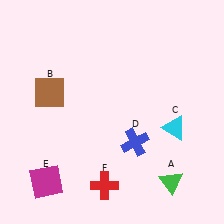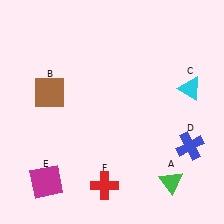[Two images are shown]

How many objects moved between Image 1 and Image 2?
2 objects moved between the two images.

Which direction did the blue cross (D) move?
The blue cross (D) moved right.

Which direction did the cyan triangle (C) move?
The cyan triangle (C) moved up.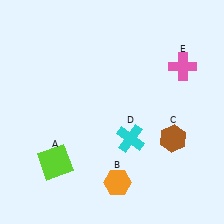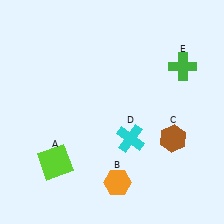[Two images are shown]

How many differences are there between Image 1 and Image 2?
There is 1 difference between the two images.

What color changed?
The cross (E) changed from pink in Image 1 to green in Image 2.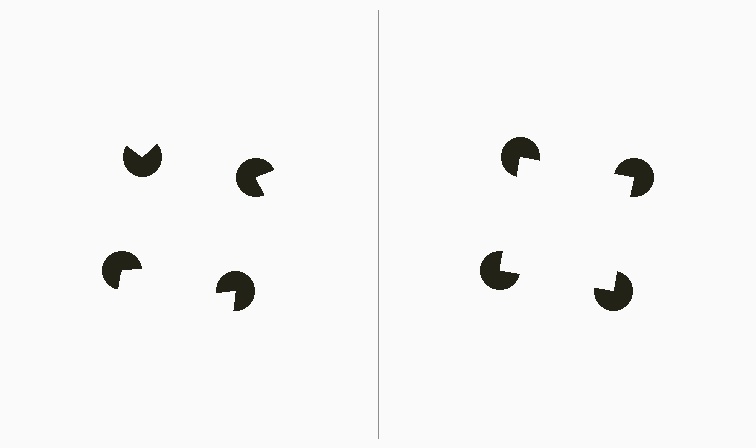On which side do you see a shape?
An illusory square appears on the right side. On the left side the wedge cuts are rotated, so no coherent shape forms.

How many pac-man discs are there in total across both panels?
8 — 4 on each side.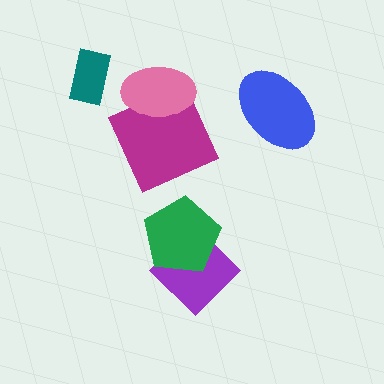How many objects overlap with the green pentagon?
1 object overlaps with the green pentagon.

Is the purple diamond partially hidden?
Yes, it is partially covered by another shape.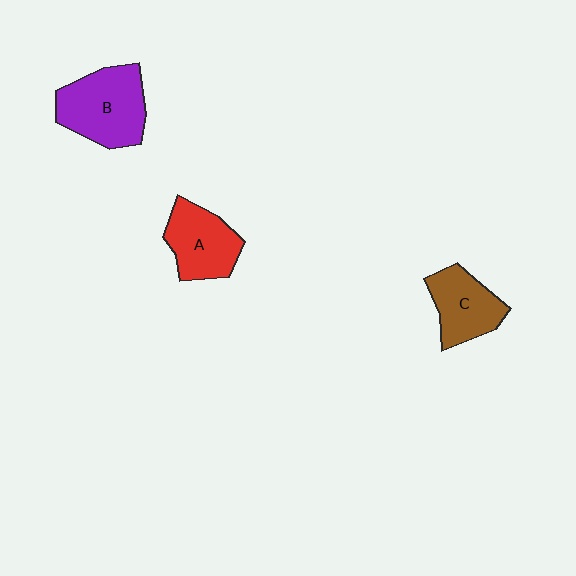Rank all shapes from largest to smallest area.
From largest to smallest: B (purple), A (red), C (brown).